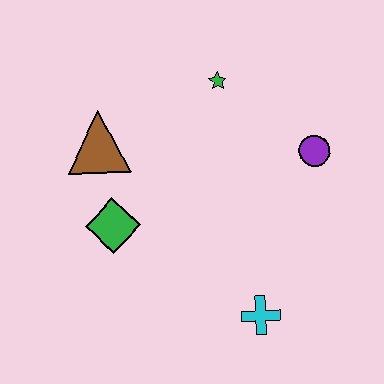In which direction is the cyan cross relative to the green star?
The cyan cross is below the green star.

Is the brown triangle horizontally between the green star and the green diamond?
No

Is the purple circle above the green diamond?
Yes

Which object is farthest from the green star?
The cyan cross is farthest from the green star.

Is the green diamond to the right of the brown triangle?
Yes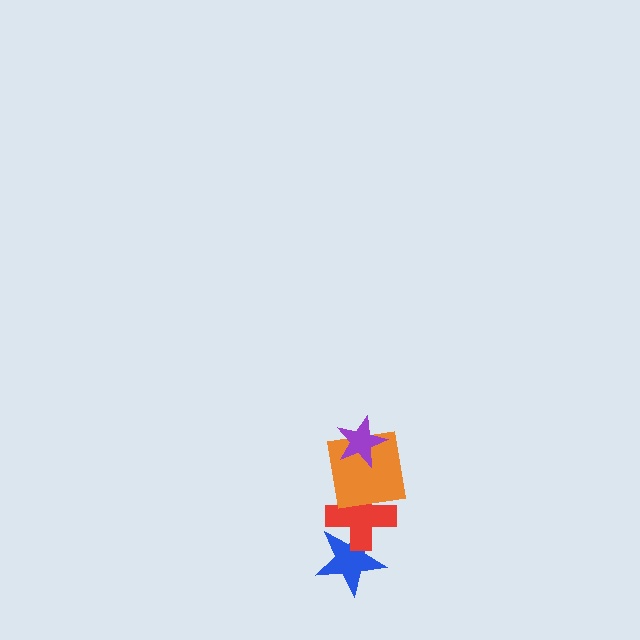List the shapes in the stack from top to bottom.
From top to bottom: the purple star, the orange square, the red cross, the blue star.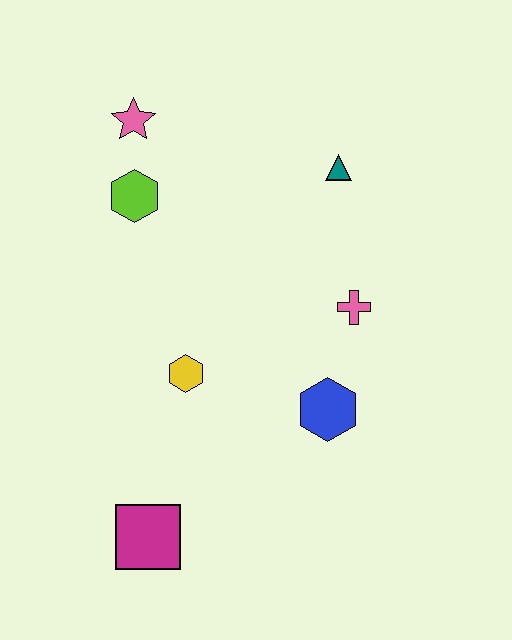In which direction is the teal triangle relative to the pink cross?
The teal triangle is above the pink cross.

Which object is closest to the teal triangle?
The pink cross is closest to the teal triangle.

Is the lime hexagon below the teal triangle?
Yes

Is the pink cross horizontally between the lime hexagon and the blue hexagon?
No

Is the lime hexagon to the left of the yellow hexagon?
Yes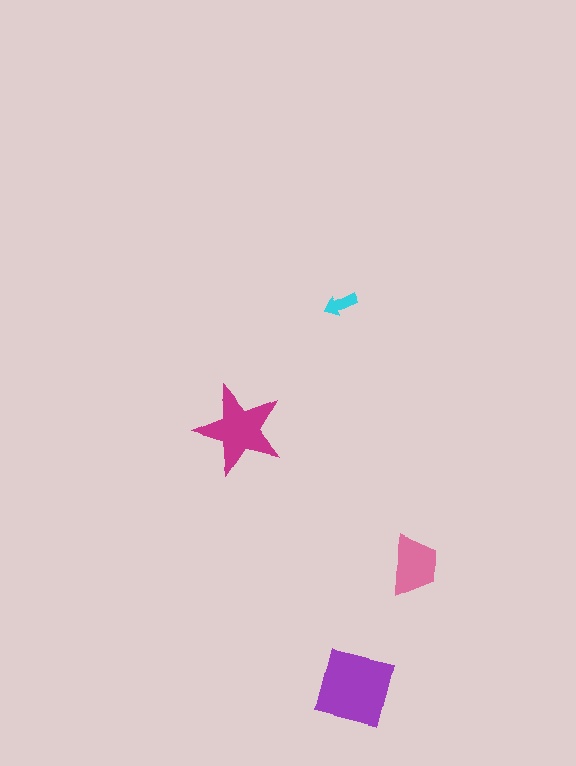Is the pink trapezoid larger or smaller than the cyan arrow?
Larger.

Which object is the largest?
The purple square.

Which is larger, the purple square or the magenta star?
The purple square.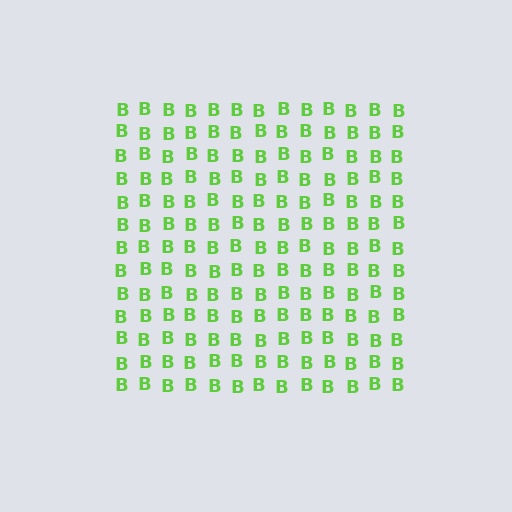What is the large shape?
The large shape is a square.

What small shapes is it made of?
It is made of small letter B's.